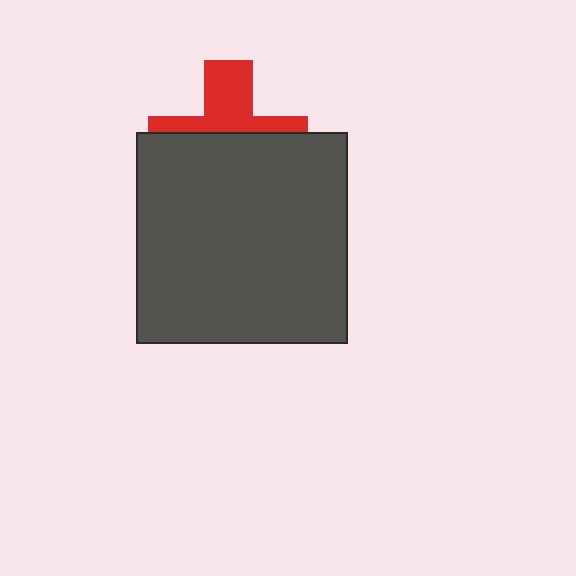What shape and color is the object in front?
The object in front is a dark gray square.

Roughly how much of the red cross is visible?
A small part of it is visible (roughly 40%).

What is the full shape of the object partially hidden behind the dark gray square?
The partially hidden object is a red cross.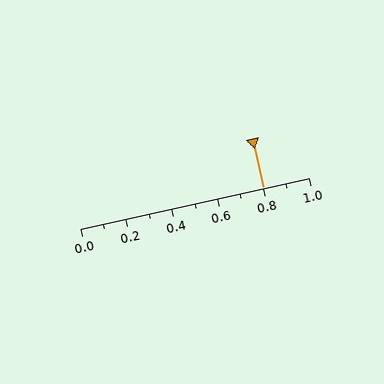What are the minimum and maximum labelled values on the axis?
The axis runs from 0.0 to 1.0.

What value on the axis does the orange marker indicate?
The marker indicates approximately 0.8.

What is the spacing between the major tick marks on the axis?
The major ticks are spaced 0.2 apart.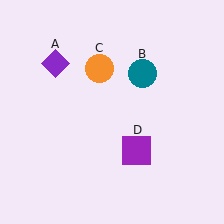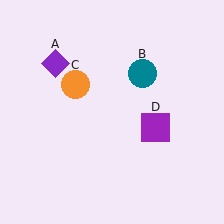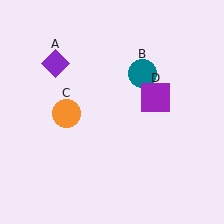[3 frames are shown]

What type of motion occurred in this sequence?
The orange circle (object C), purple square (object D) rotated counterclockwise around the center of the scene.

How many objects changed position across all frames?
2 objects changed position: orange circle (object C), purple square (object D).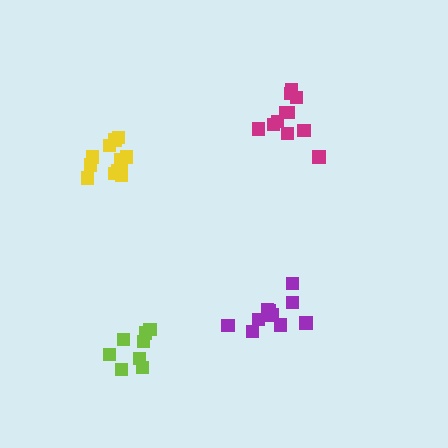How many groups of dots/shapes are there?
There are 4 groups.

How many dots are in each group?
Group 1: 12 dots, Group 2: 11 dots, Group 3: 11 dots, Group 4: 8 dots (42 total).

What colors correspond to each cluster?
The clusters are colored: yellow, magenta, purple, lime.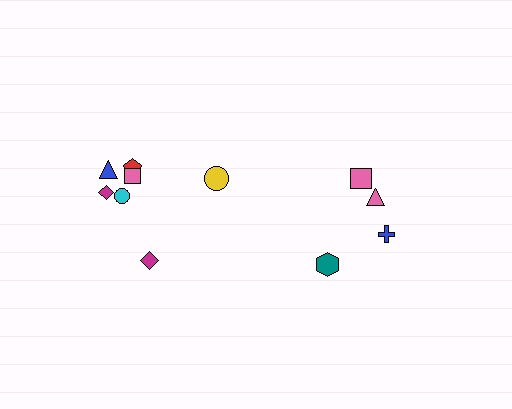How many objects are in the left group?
There are 7 objects.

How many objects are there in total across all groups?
There are 11 objects.